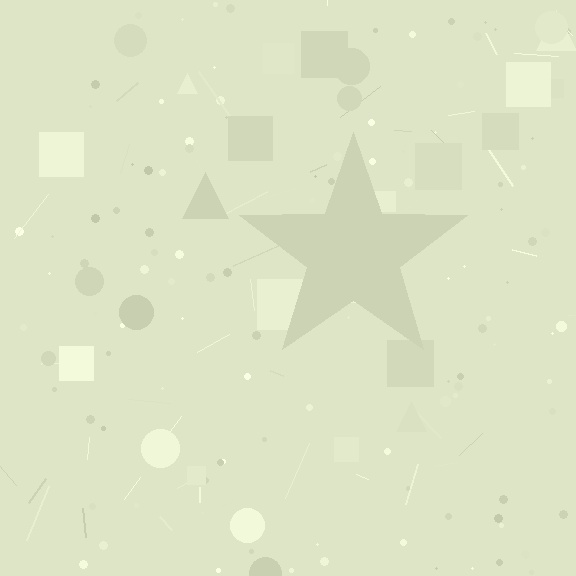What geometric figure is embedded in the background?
A star is embedded in the background.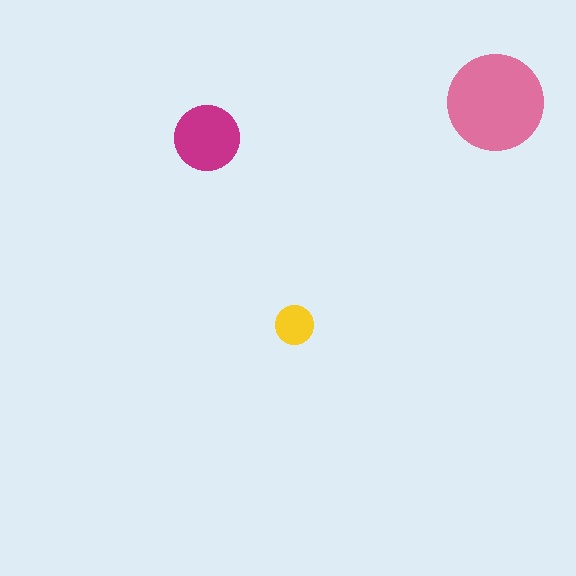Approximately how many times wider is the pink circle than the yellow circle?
About 2.5 times wider.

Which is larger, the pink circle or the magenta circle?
The pink one.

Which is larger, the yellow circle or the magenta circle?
The magenta one.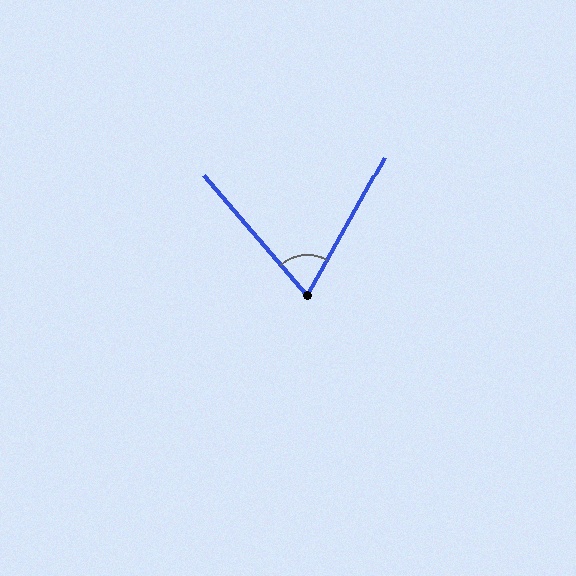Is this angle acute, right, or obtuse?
It is acute.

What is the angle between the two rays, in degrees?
Approximately 70 degrees.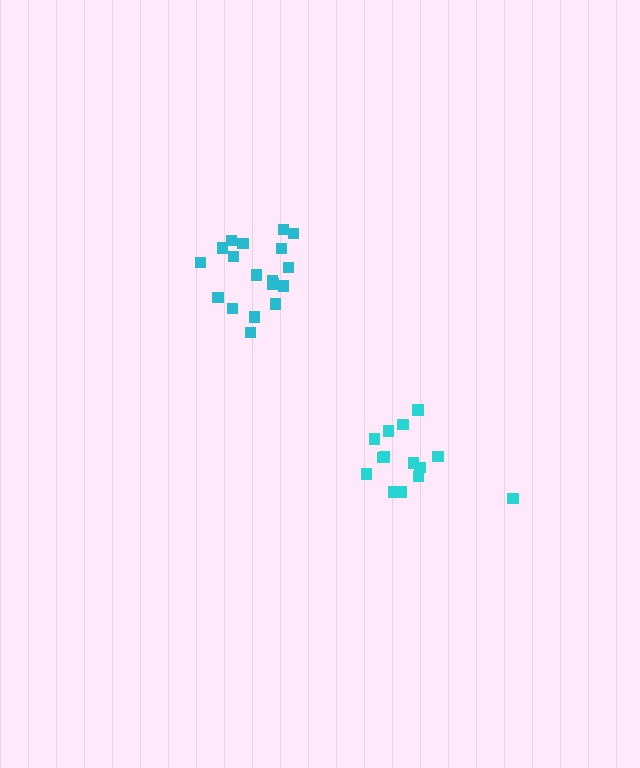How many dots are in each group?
Group 1: 18 dots, Group 2: 14 dots (32 total).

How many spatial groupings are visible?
There are 2 spatial groupings.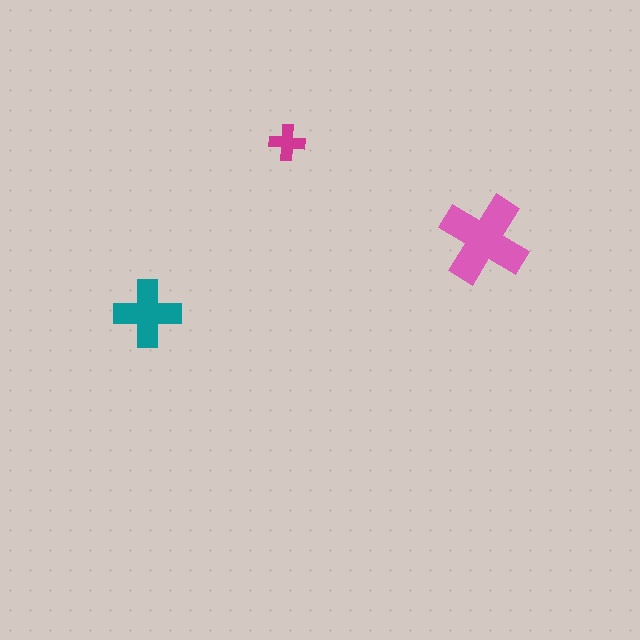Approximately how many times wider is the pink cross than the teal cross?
About 1.5 times wider.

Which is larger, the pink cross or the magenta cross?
The pink one.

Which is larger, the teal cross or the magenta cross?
The teal one.